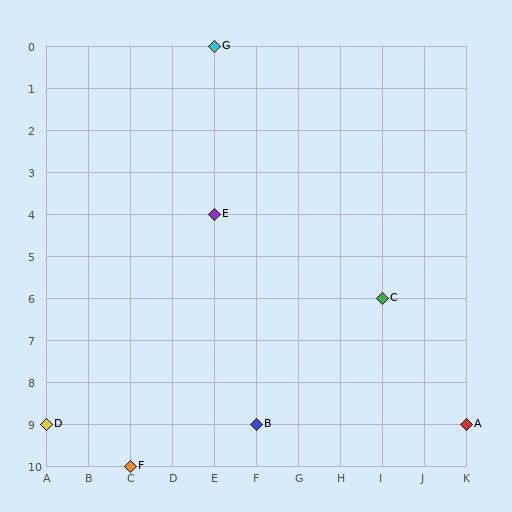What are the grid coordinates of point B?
Point B is at grid coordinates (F, 9).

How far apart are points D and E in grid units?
Points D and E are 4 columns and 5 rows apart (about 6.4 grid units diagonally).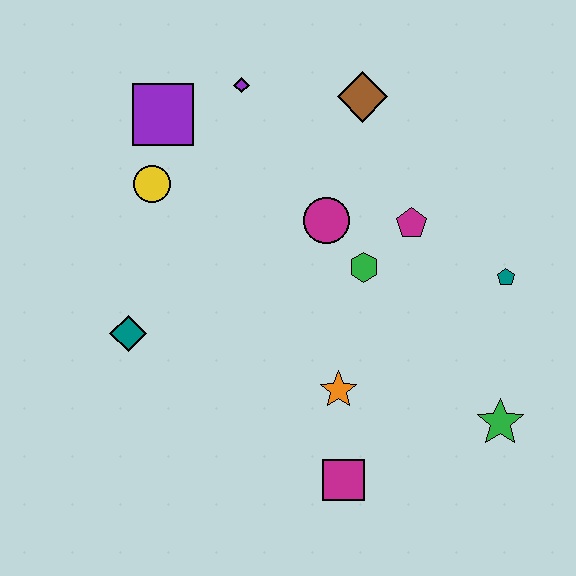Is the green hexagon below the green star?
No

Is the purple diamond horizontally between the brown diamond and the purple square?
Yes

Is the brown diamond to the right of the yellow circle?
Yes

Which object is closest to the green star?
The teal pentagon is closest to the green star.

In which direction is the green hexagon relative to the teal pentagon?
The green hexagon is to the left of the teal pentagon.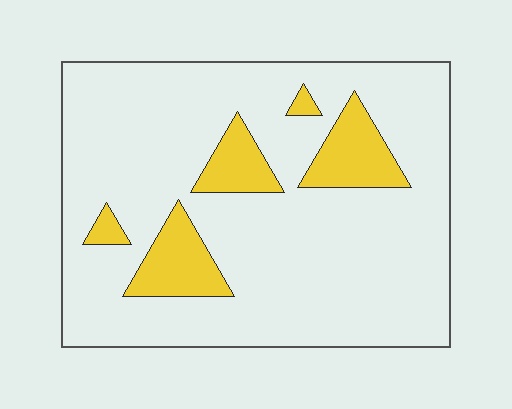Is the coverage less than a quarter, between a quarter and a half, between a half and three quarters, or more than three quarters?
Less than a quarter.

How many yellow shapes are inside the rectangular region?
5.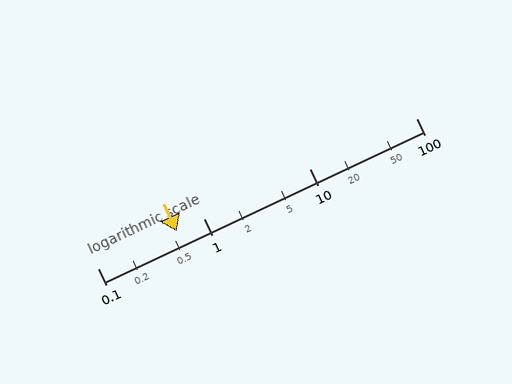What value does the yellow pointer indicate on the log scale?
The pointer indicates approximately 0.56.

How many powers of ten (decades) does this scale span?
The scale spans 3 decades, from 0.1 to 100.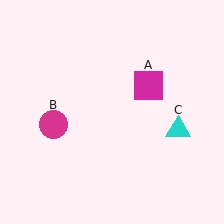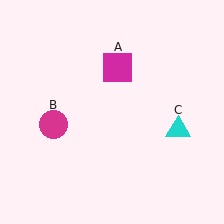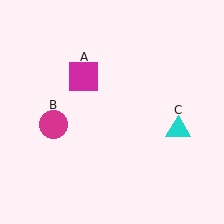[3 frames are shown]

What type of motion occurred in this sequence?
The magenta square (object A) rotated counterclockwise around the center of the scene.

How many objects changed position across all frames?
1 object changed position: magenta square (object A).